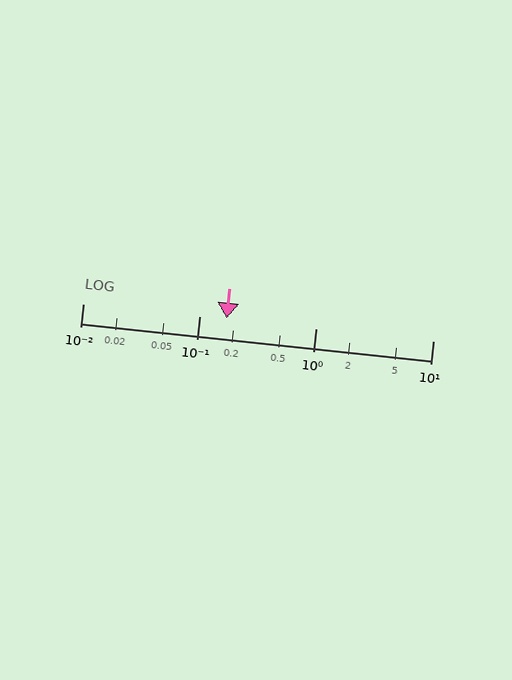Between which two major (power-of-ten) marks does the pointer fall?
The pointer is between 0.1 and 1.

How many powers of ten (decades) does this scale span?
The scale spans 3 decades, from 0.01 to 10.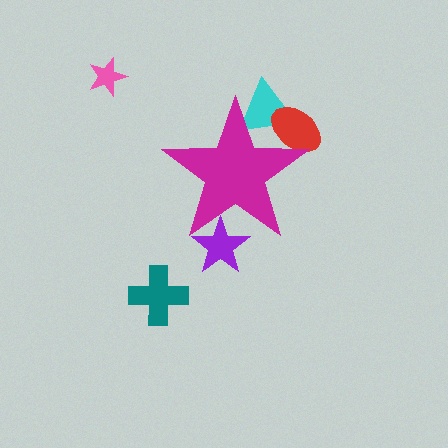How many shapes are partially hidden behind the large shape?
3 shapes are partially hidden.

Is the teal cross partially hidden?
No, the teal cross is fully visible.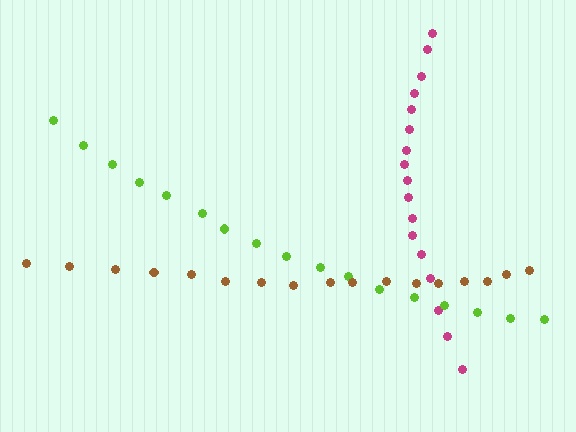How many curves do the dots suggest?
There are 3 distinct paths.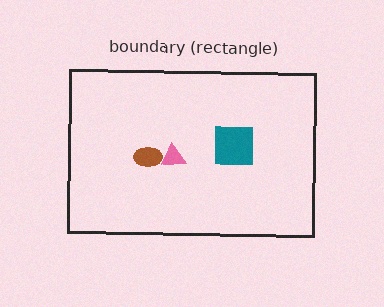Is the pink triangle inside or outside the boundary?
Inside.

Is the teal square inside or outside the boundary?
Inside.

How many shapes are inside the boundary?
3 inside, 0 outside.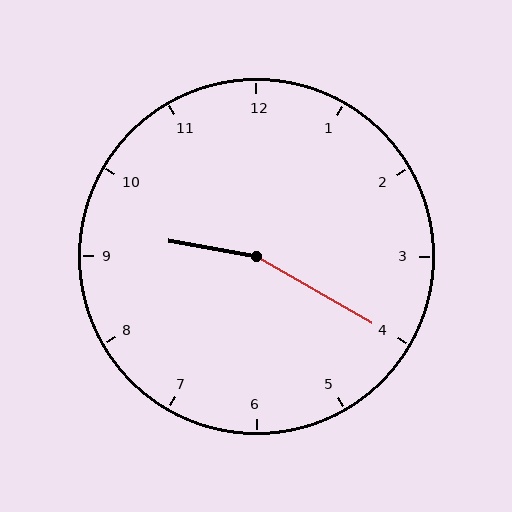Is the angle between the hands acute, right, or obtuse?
It is obtuse.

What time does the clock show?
9:20.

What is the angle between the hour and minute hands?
Approximately 160 degrees.